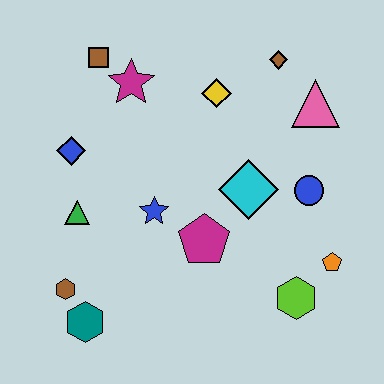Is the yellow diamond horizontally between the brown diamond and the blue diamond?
Yes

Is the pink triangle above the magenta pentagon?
Yes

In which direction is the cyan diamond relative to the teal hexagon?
The cyan diamond is to the right of the teal hexagon.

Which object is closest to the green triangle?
The blue diamond is closest to the green triangle.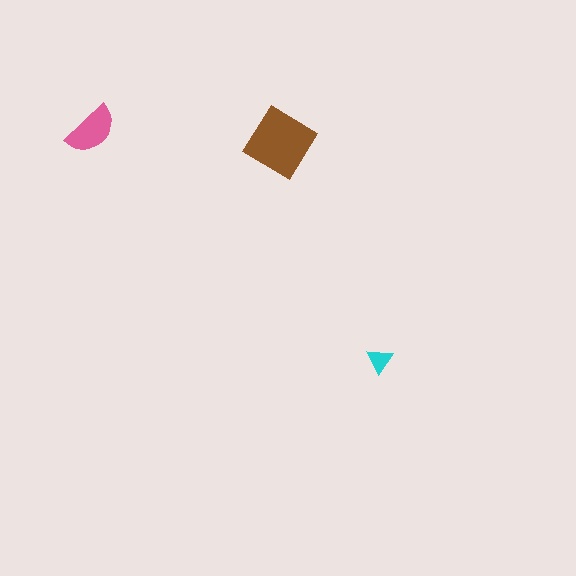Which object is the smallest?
The cyan triangle.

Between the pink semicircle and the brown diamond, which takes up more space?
The brown diamond.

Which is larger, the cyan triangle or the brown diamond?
The brown diamond.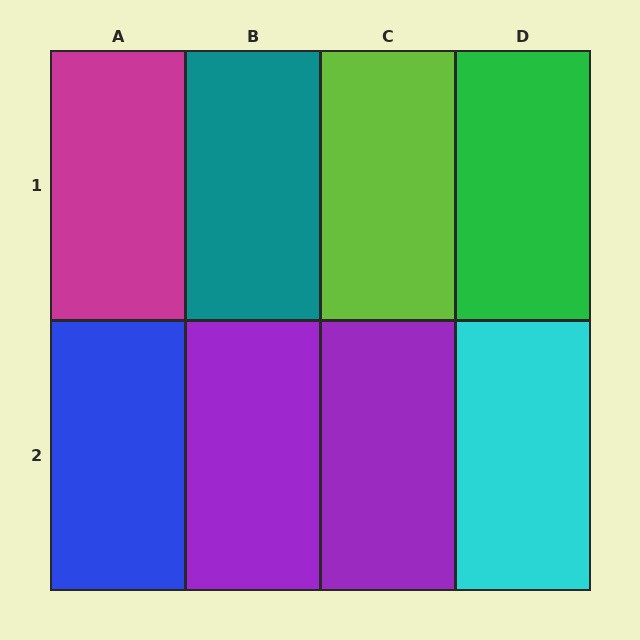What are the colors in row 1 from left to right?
Magenta, teal, lime, green.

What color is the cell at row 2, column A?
Blue.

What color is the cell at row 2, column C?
Purple.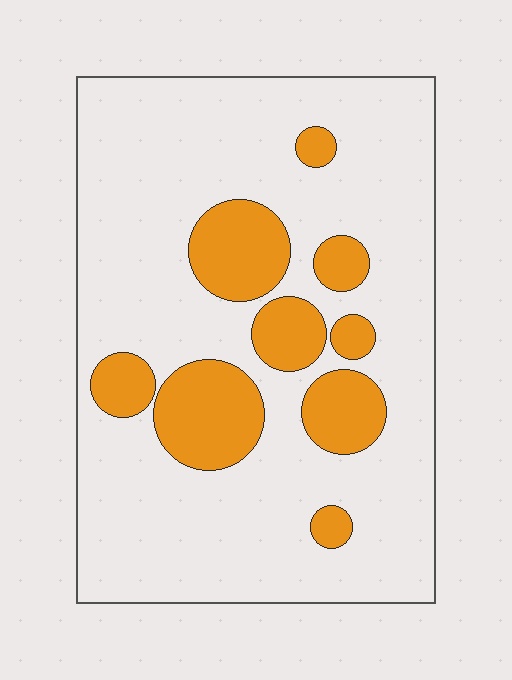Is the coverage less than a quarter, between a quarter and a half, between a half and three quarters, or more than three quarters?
Less than a quarter.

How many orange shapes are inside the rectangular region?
9.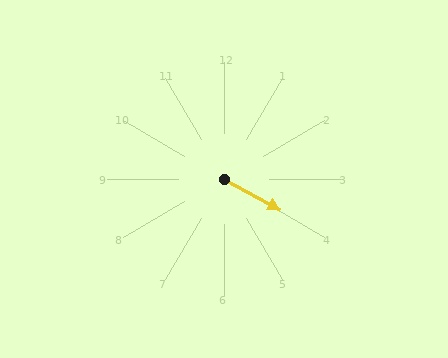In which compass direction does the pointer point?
Southeast.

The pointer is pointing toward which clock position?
Roughly 4 o'clock.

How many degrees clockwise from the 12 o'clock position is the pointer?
Approximately 119 degrees.